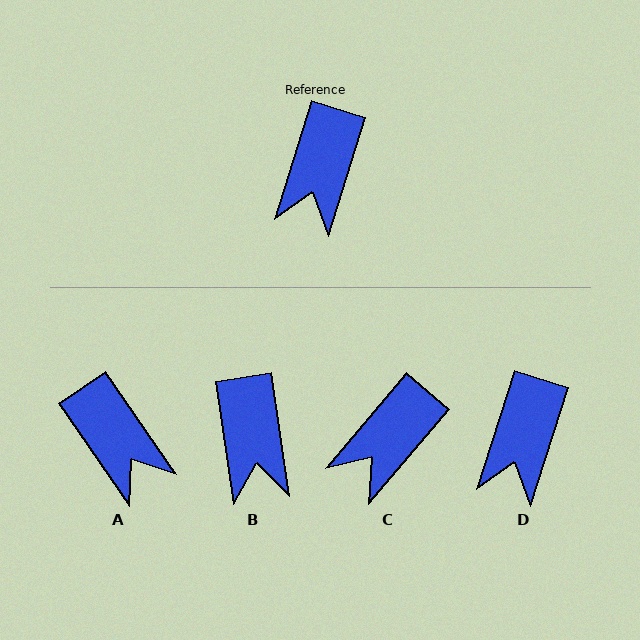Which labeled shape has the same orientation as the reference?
D.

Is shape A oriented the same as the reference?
No, it is off by about 52 degrees.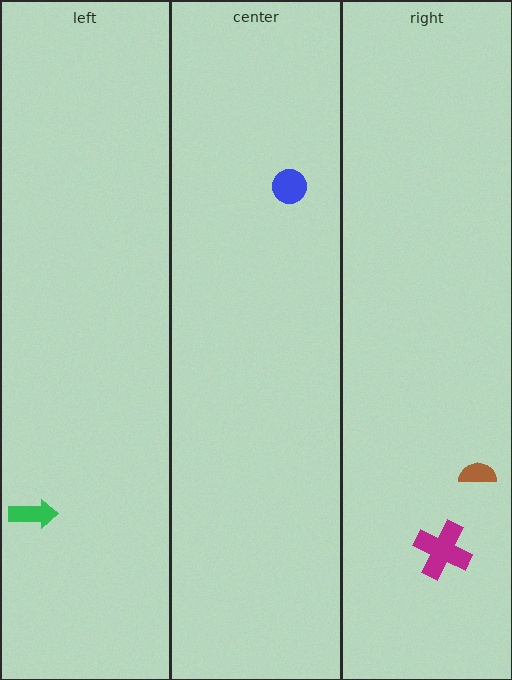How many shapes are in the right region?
2.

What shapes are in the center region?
The blue circle.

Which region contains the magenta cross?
The right region.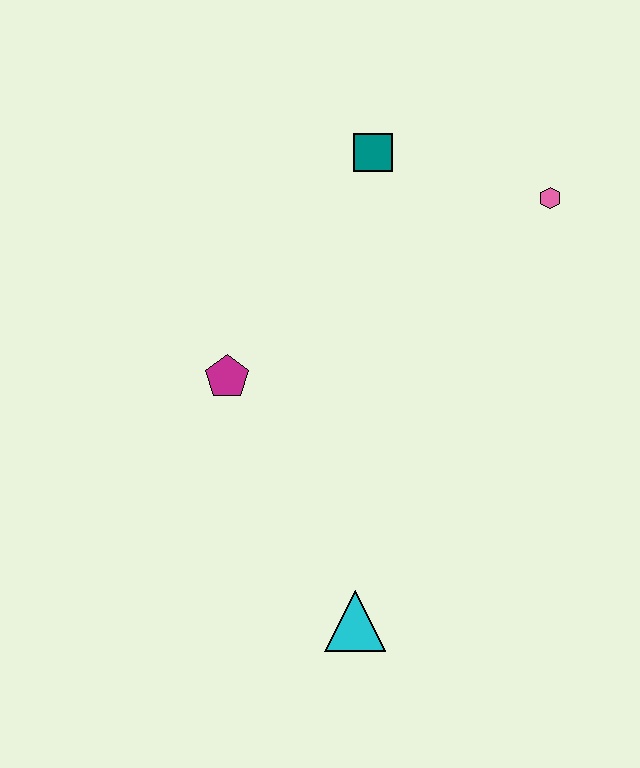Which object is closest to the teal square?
The pink hexagon is closest to the teal square.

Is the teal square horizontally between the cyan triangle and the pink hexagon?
Yes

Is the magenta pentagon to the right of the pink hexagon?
No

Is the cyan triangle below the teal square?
Yes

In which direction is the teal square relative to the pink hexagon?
The teal square is to the left of the pink hexagon.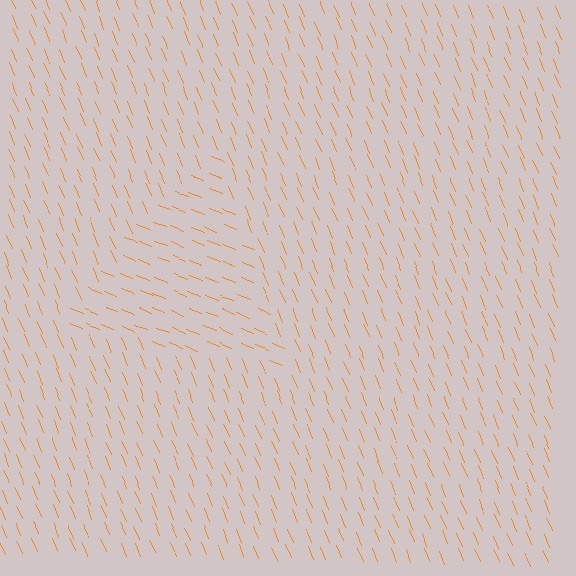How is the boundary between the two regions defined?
The boundary is defined purely by a change in line orientation (approximately 45 degrees difference). All lines are the same color and thickness.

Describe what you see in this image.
The image is filled with small orange line segments. A triangle region in the image has lines oriented differently from the surrounding lines, creating a visible texture boundary.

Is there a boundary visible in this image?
Yes, there is a texture boundary formed by a change in line orientation.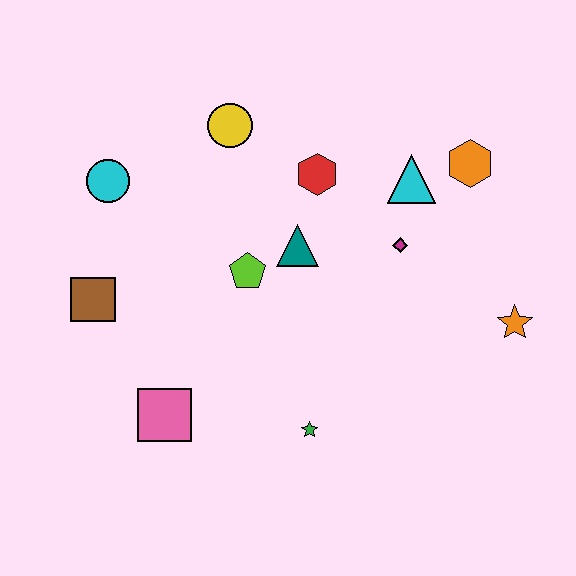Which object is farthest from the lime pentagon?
The orange star is farthest from the lime pentagon.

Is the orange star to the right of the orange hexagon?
Yes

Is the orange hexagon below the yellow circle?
Yes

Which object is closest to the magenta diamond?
The cyan triangle is closest to the magenta diamond.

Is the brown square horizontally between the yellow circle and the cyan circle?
No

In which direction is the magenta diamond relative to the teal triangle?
The magenta diamond is to the right of the teal triangle.